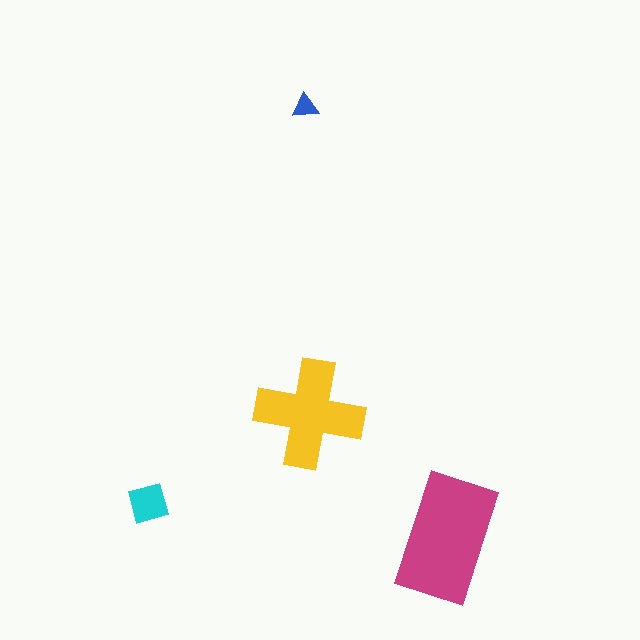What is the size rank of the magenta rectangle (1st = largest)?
1st.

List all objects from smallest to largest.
The blue triangle, the cyan diamond, the yellow cross, the magenta rectangle.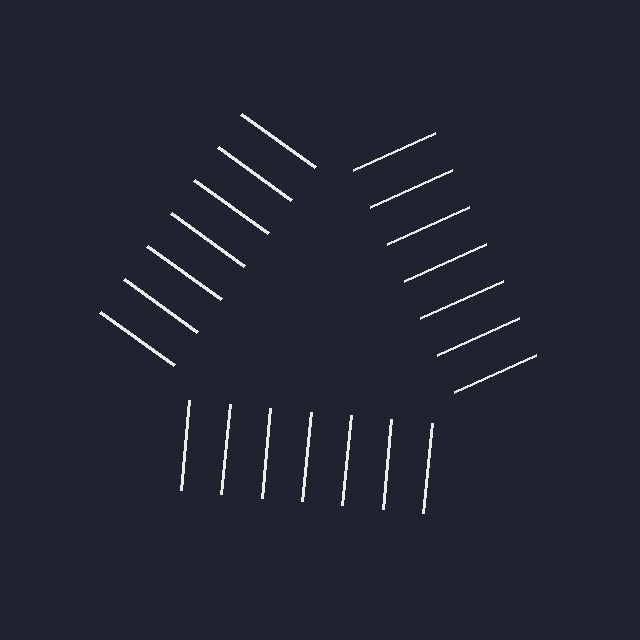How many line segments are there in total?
21 — 7 along each of the 3 edges.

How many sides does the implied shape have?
3 sides — the line-ends trace a triangle.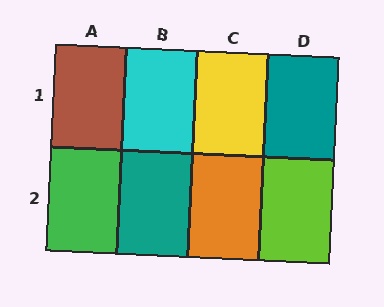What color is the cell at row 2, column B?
Teal.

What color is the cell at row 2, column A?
Green.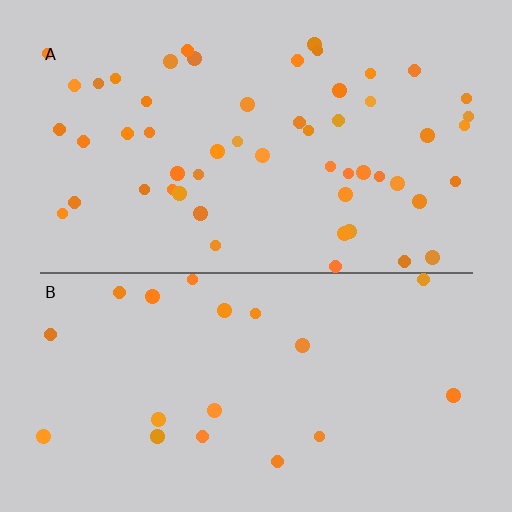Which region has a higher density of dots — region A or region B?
A (the top).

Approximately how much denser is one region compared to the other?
Approximately 2.8× — region A over region B.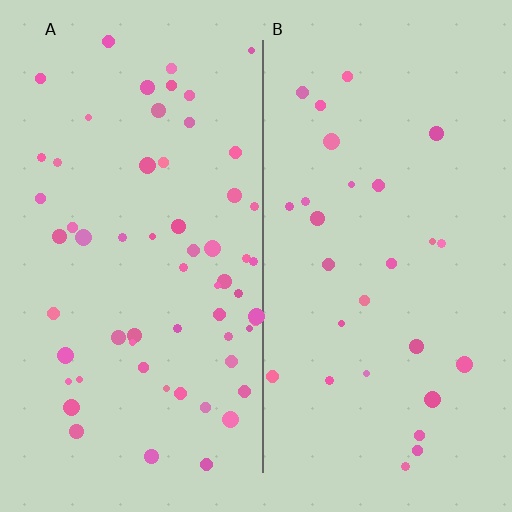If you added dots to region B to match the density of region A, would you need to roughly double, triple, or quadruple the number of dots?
Approximately double.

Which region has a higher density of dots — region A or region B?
A (the left).